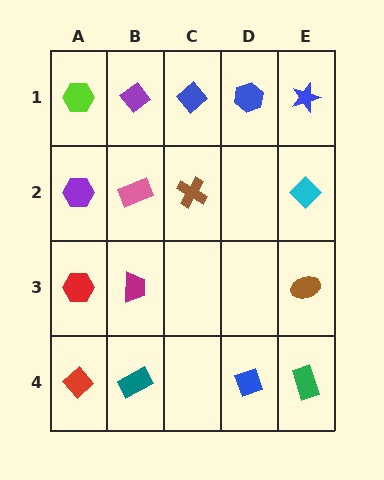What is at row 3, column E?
A brown ellipse.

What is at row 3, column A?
A red hexagon.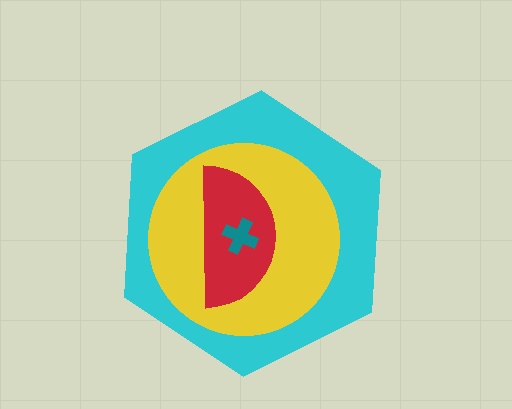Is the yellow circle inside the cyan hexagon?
Yes.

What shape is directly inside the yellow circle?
The red semicircle.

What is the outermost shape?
The cyan hexagon.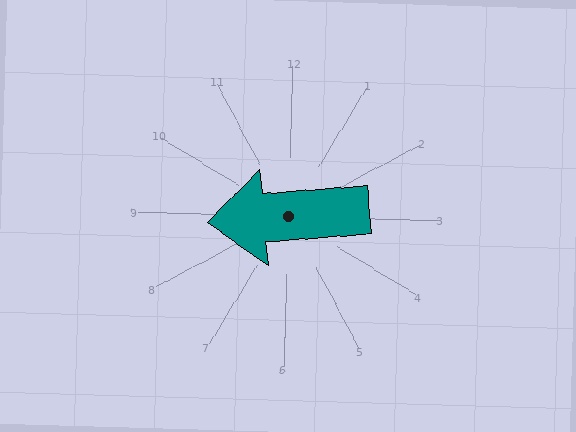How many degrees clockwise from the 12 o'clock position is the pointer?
Approximately 264 degrees.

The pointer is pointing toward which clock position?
Roughly 9 o'clock.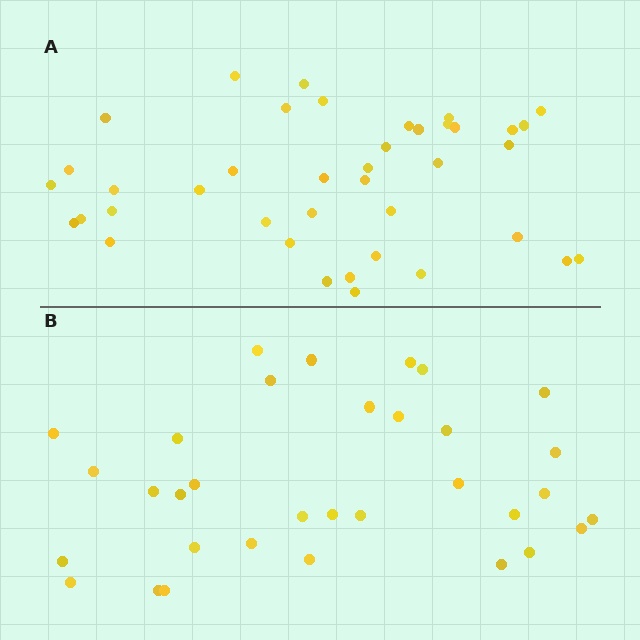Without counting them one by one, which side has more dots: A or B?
Region A (the top region) has more dots.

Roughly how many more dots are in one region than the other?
Region A has roughly 8 or so more dots than region B.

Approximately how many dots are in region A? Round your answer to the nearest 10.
About 40 dots.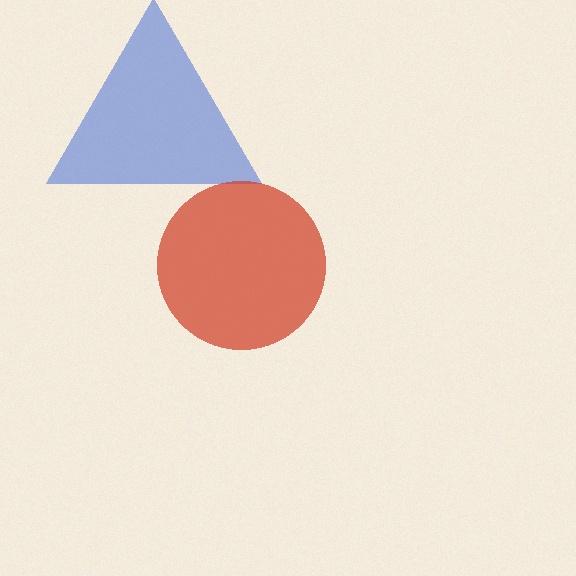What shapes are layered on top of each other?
The layered shapes are: a blue triangle, a red circle.